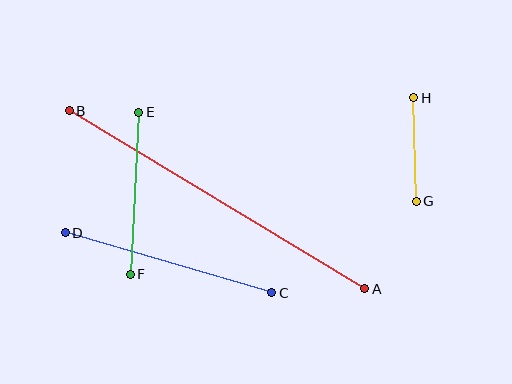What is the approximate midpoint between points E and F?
The midpoint is at approximately (134, 193) pixels.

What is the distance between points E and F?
The distance is approximately 163 pixels.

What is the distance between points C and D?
The distance is approximately 215 pixels.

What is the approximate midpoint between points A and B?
The midpoint is at approximately (217, 200) pixels.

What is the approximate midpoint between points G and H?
The midpoint is at approximately (415, 150) pixels.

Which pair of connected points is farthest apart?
Points A and B are farthest apart.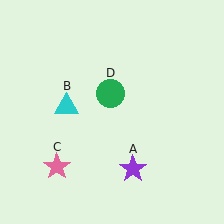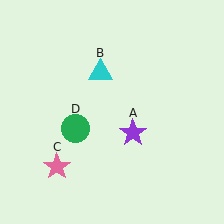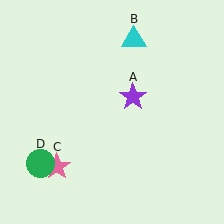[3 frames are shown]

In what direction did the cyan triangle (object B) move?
The cyan triangle (object B) moved up and to the right.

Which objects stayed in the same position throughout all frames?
Pink star (object C) remained stationary.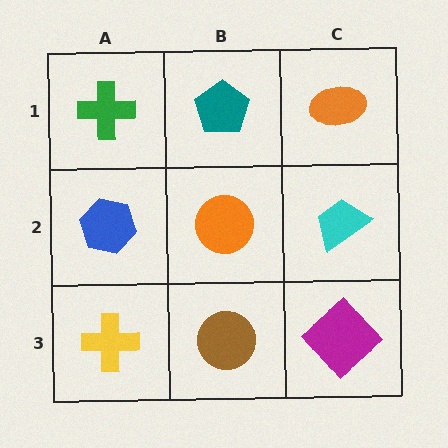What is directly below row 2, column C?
A magenta diamond.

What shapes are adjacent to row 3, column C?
A cyan trapezoid (row 2, column C), a brown circle (row 3, column B).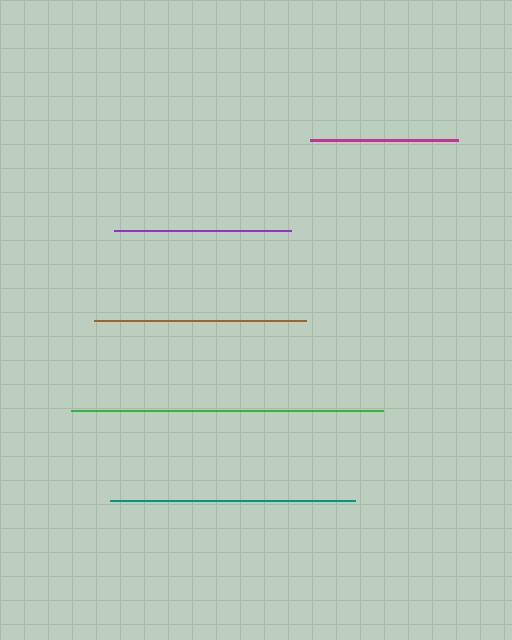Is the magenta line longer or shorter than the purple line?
The purple line is longer than the magenta line.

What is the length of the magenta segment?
The magenta segment is approximately 148 pixels long.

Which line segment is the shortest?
The magenta line is the shortest at approximately 148 pixels.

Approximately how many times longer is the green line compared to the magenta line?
The green line is approximately 2.1 times the length of the magenta line.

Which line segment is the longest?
The green line is the longest at approximately 312 pixels.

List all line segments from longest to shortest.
From longest to shortest: green, teal, brown, purple, magenta.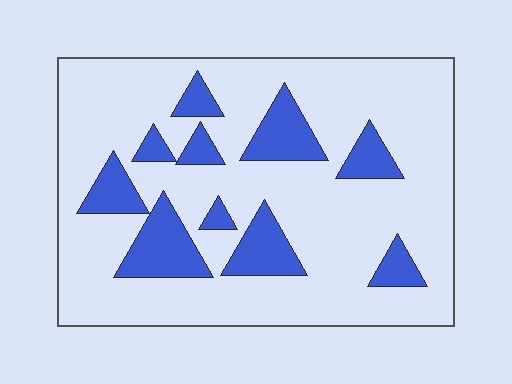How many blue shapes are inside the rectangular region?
10.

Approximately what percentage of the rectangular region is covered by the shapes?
Approximately 20%.